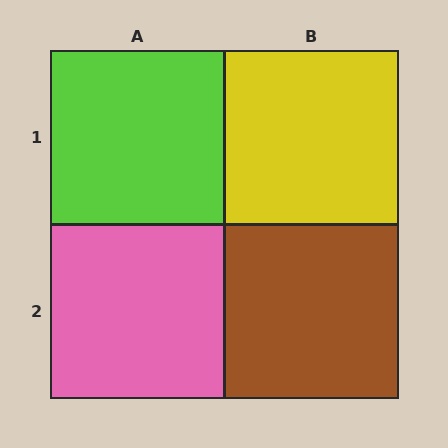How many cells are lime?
1 cell is lime.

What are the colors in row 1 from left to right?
Lime, yellow.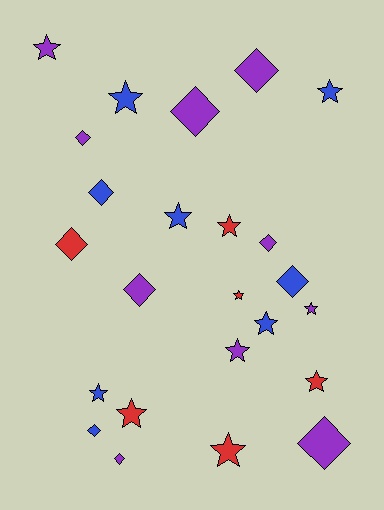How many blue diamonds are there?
There are 3 blue diamonds.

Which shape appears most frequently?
Star, with 13 objects.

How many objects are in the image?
There are 24 objects.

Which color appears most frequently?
Purple, with 10 objects.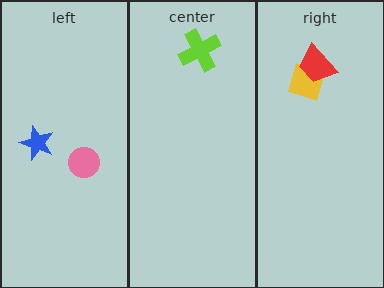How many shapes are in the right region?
2.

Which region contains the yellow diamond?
The right region.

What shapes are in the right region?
The yellow diamond, the red trapezoid.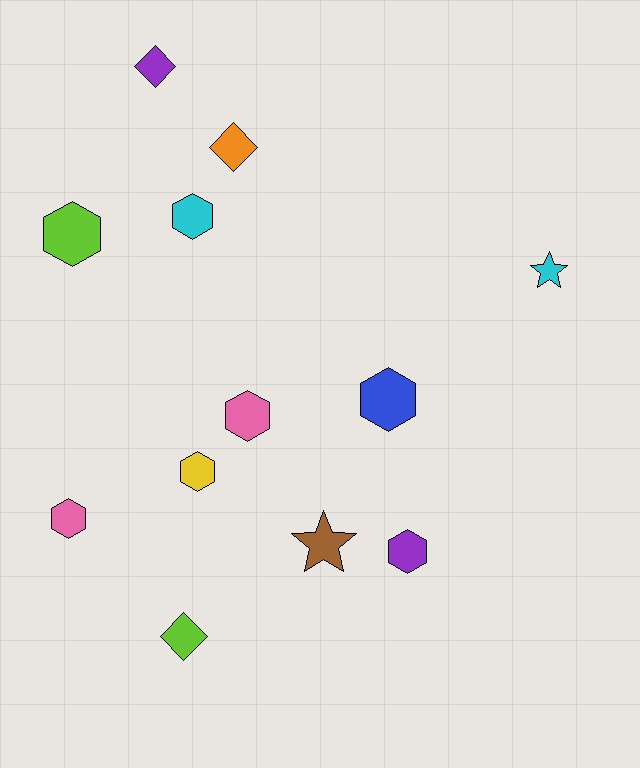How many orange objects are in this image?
There is 1 orange object.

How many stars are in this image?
There are 2 stars.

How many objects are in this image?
There are 12 objects.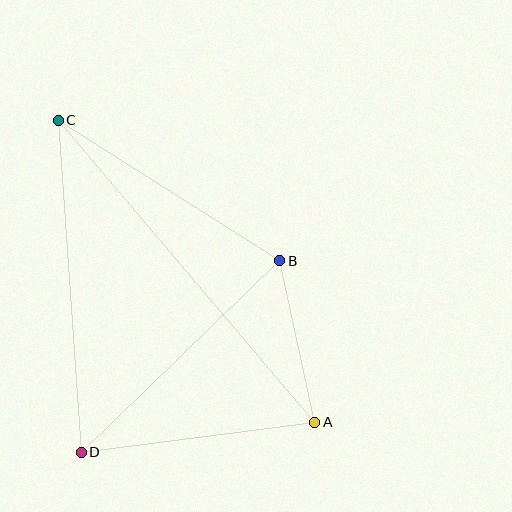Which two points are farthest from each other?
Points A and C are farthest from each other.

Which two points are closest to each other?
Points A and B are closest to each other.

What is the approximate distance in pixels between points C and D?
The distance between C and D is approximately 332 pixels.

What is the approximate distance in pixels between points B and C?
The distance between B and C is approximately 262 pixels.